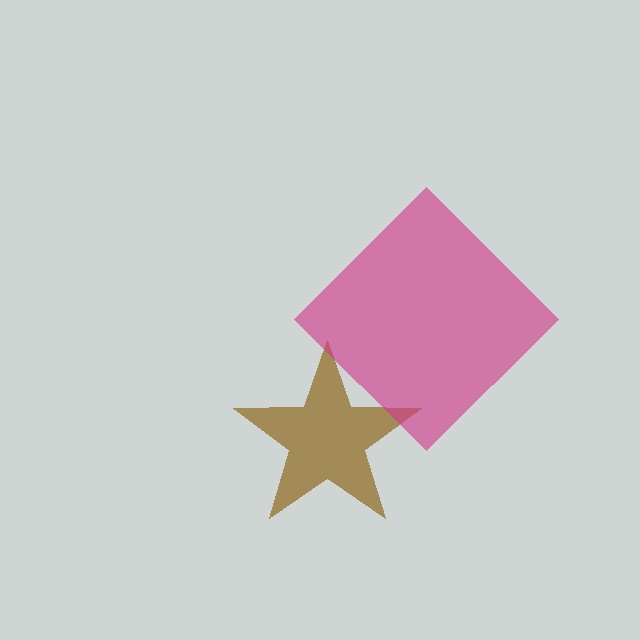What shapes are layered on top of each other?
The layered shapes are: a brown star, a magenta diamond.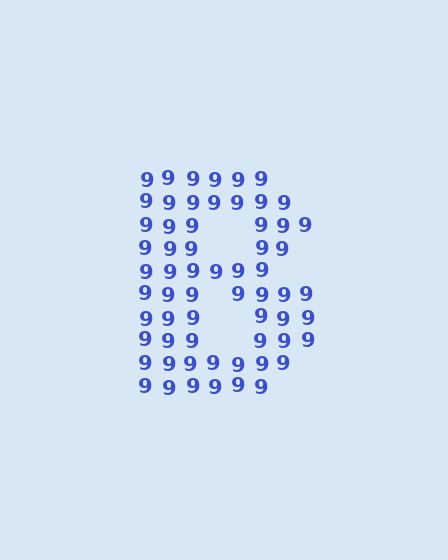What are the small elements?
The small elements are digit 9's.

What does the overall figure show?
The overall figure shows the letter B.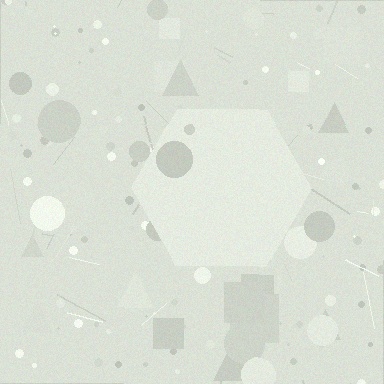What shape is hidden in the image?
A hexagon is hidden in the image.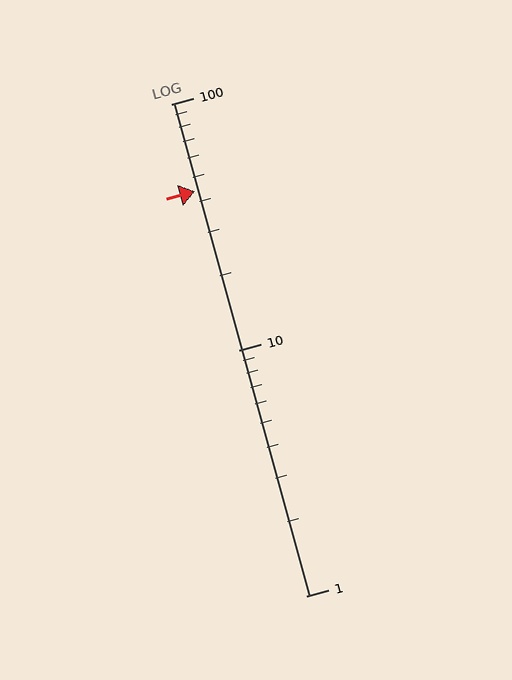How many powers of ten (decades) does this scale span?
The scale spans 2 decades, from 1 to 100.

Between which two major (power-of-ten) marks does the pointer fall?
The pointer is between 10 and 100.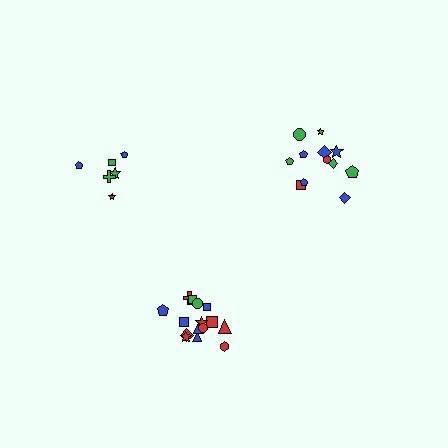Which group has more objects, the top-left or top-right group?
The top-right group.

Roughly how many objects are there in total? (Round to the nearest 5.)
Roughly 35 objects in total.